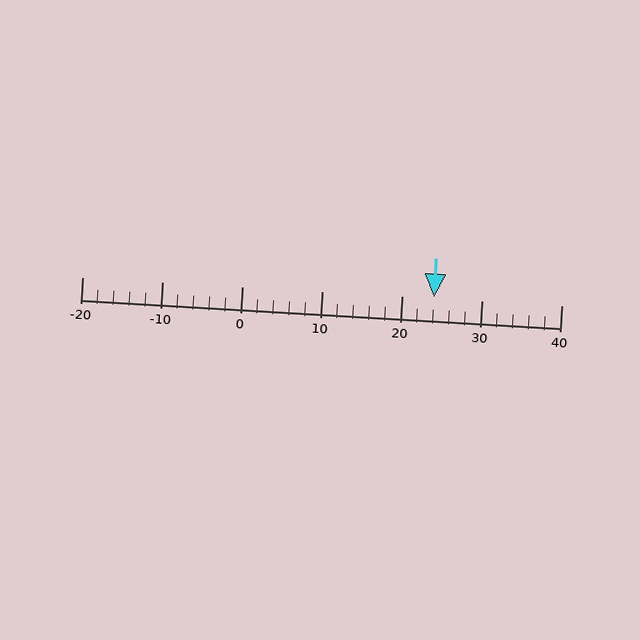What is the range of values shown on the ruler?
The ruler shows values from -20 to 40.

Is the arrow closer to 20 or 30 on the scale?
The arrow is closer to 20.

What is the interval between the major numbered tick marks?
The major tick marks are spaced 10 units apart.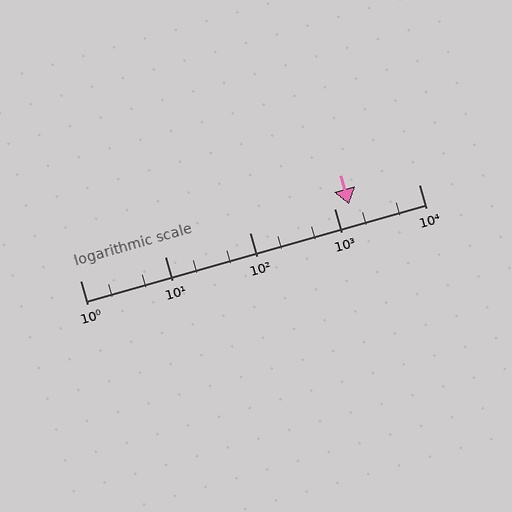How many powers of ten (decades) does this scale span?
The scale spans 4 decades, from 1 to 10000.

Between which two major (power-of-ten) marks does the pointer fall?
The pointer is between 1000 and 10000.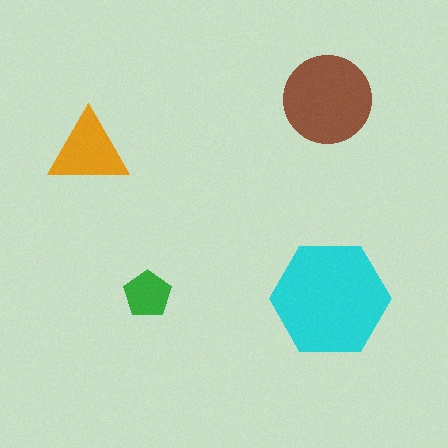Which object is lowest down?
The cyan hexagon is bottommost.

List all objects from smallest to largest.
The green pentagon, the orange triangle, the brown circle, the cyan hexagon.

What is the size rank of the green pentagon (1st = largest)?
4th.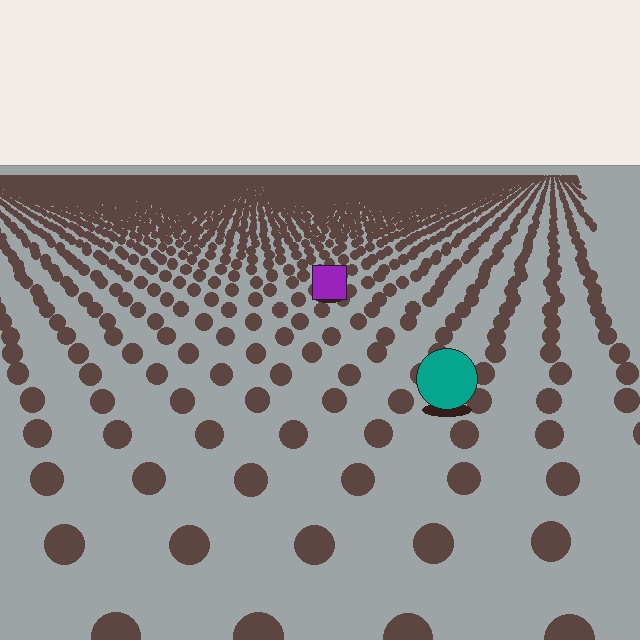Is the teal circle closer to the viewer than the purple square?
Yes. The teal circle is closer — you can tell from the texture gradient: the ground texture is coarser near it.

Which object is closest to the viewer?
The teal circle is closest. The texture marks near it are larger and more spread out.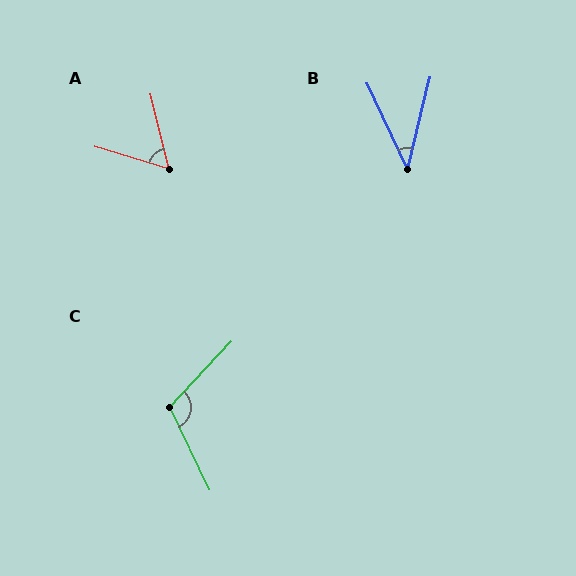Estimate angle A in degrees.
Approximately 59 degrees.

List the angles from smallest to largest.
B (39°), A (59°), C (111°).